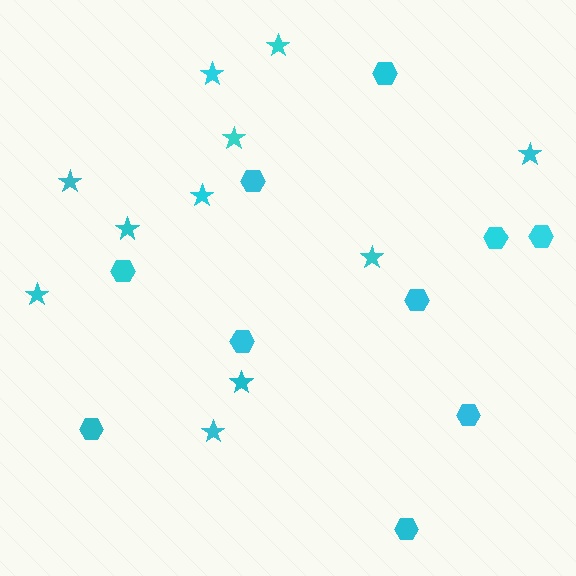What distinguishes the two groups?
There are 2 groups: one group of stars (11) and one group of hexagons (10).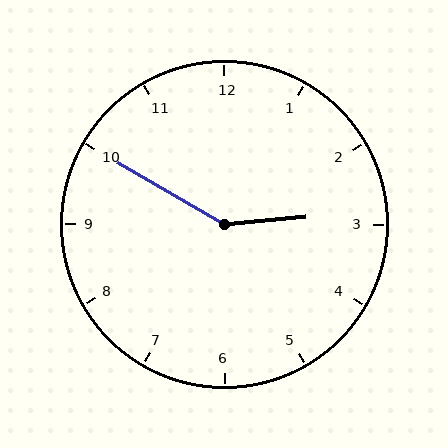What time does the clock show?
2:50.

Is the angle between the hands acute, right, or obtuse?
It is obtuse.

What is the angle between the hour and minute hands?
Approximately 145 degrees.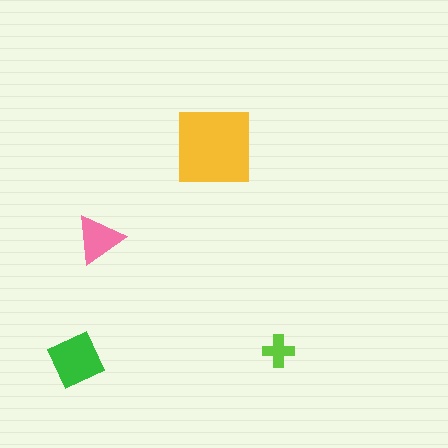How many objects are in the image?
There are 4 objects in the image.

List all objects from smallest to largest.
The lime cross, the pink triangle, the green diamond, the yellow square.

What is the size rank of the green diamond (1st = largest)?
2nd.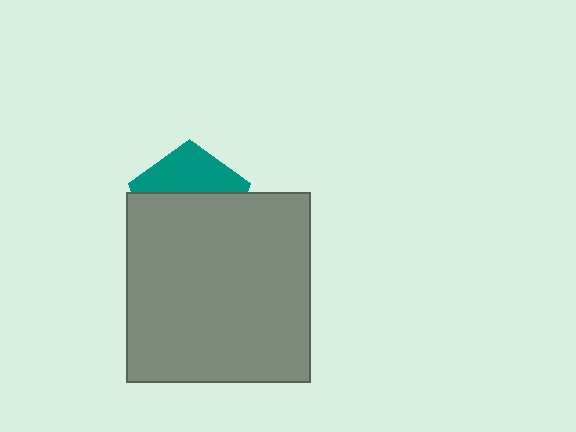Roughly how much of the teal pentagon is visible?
A small part of it is visible (roughly 38%).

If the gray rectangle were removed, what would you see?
You would see the complete teal pentagon.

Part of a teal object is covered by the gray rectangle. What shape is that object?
It is a pentagon.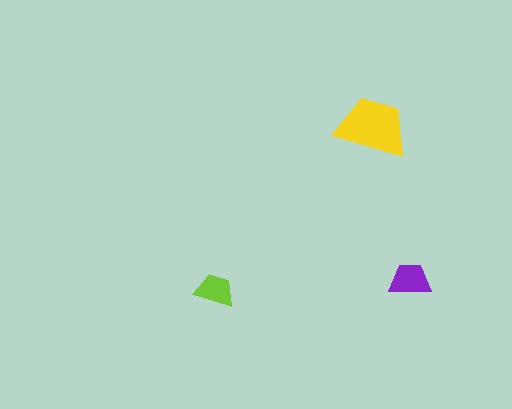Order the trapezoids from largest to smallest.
the yellow one, the purple one, the lime one.